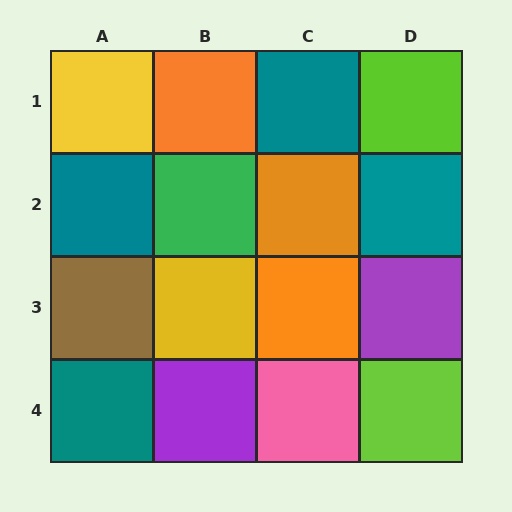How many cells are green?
1 cell is green.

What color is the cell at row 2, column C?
Orange.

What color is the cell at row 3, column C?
Orange.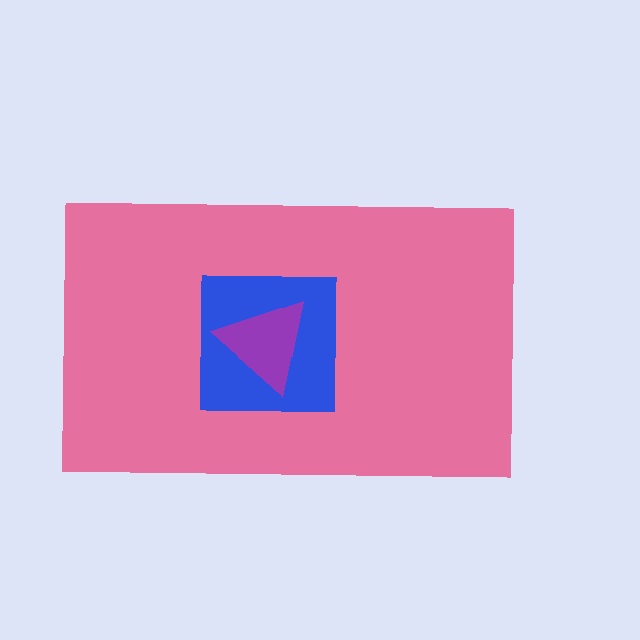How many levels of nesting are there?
3.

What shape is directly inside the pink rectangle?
The blue square.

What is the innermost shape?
The purple triangle.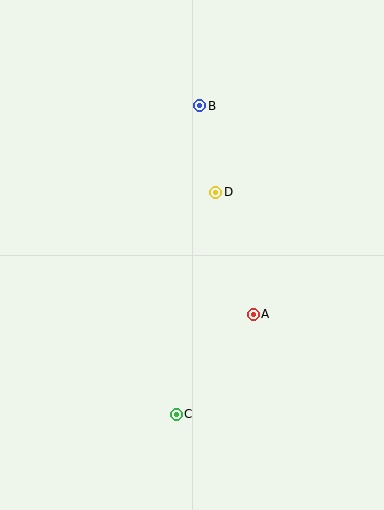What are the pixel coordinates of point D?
Point D is at (216, 192).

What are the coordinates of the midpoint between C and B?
The midpoint between C and B is at (188, 260).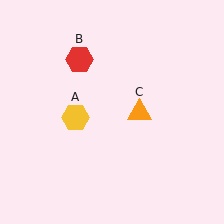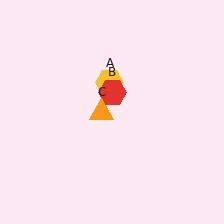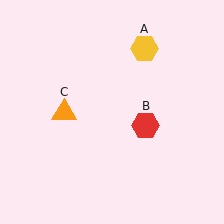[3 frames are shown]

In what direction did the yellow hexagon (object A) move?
The yellow hexagon (object A) moved up and to the right.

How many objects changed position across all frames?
3 objects changed position: yellow hexagon (object A), red hexagon (object B), orange triangle (object C).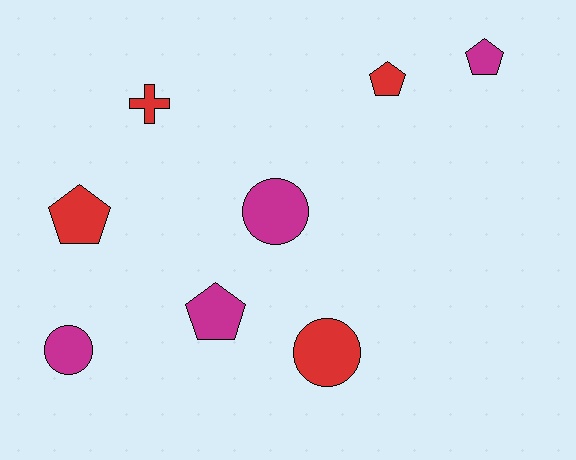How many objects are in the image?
There are 8 objects.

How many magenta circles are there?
There are 2 magenta circles.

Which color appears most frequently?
Red, with 4 objects.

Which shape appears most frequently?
Pentagon, with 4 objects.